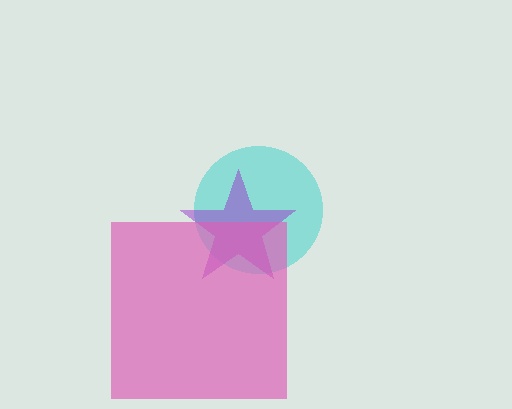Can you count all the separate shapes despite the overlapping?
Yes, there are 3 separate shapes.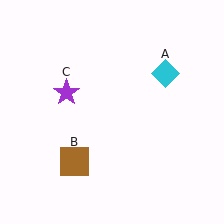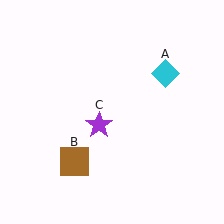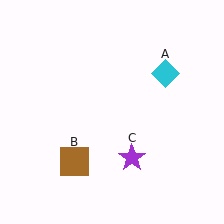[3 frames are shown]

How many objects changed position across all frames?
1 object changed position: purple star (object C).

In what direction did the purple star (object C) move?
The purple star (object C) moved down and to the right.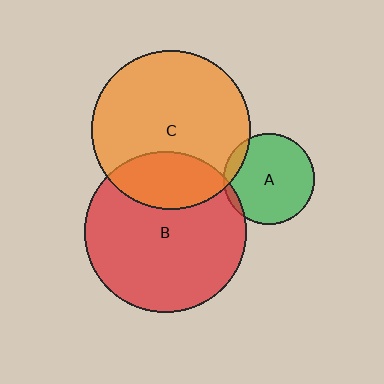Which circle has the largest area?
Circle B (red).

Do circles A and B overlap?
Yes.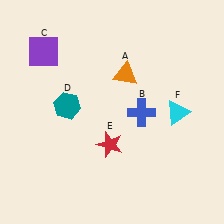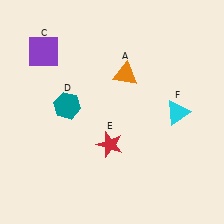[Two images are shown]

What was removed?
The blue cross (B) was removed in Image 2.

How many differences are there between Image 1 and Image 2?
There is 1 difference between the two images.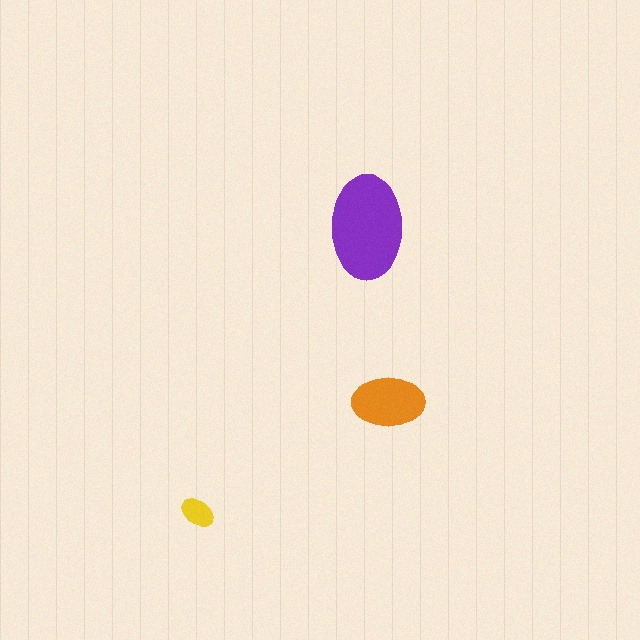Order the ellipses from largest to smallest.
the purple one, the orange one, the yellow one.